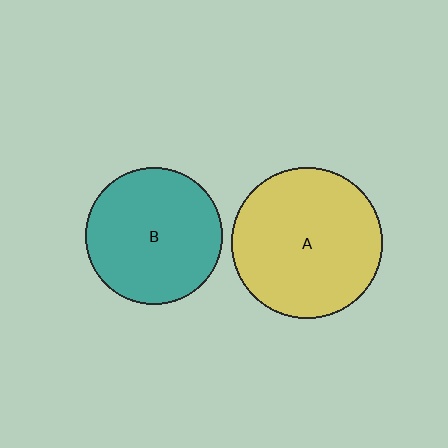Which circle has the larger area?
Circle A (yellow).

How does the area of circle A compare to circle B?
Approximately 1.2 times.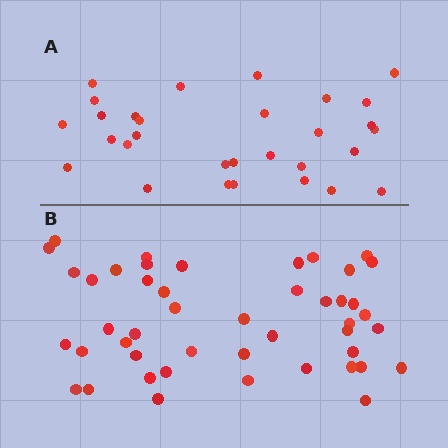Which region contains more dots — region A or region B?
Region B (the bottom region) has more dots.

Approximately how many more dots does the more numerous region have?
Region B has approximately 15 more dots than region A.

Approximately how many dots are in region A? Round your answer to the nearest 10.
About 30 dots.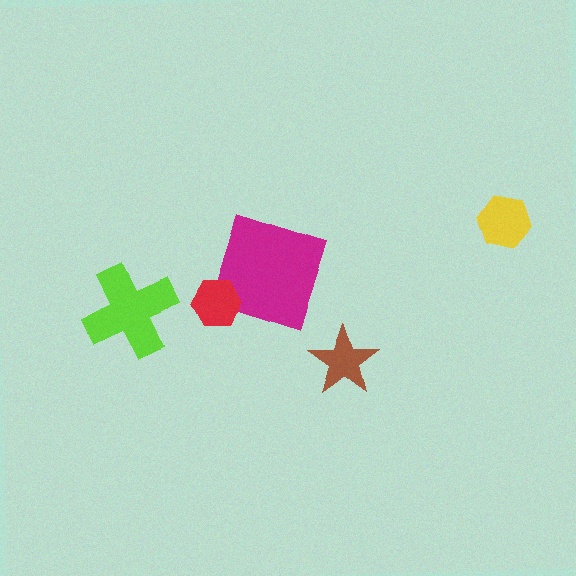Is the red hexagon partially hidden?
No, no other shape covers it.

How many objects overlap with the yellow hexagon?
0 objects overlap with the yellow hexagon.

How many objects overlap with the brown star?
0 objects overlap with the brown star.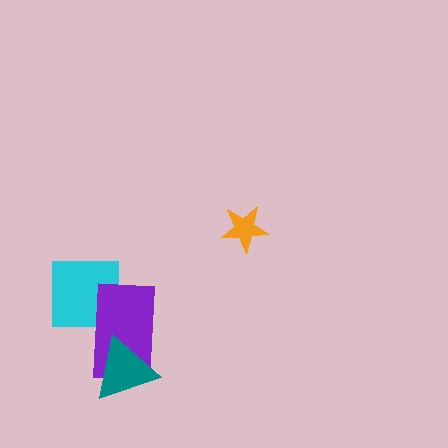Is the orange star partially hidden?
No, no other shape covers it.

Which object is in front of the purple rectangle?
The teal triangle is in front of the purple rectangle.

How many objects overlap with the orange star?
0 objects overlap with the orange star.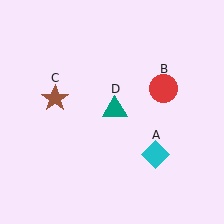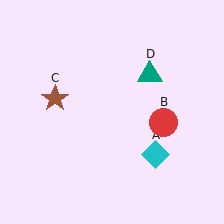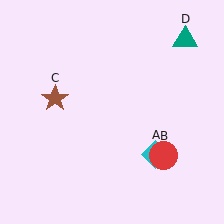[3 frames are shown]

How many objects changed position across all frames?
2 objects changed position: red circle (object B), teal triangle (object D).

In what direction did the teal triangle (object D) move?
The teal triangle (object D) moved up and to the right.